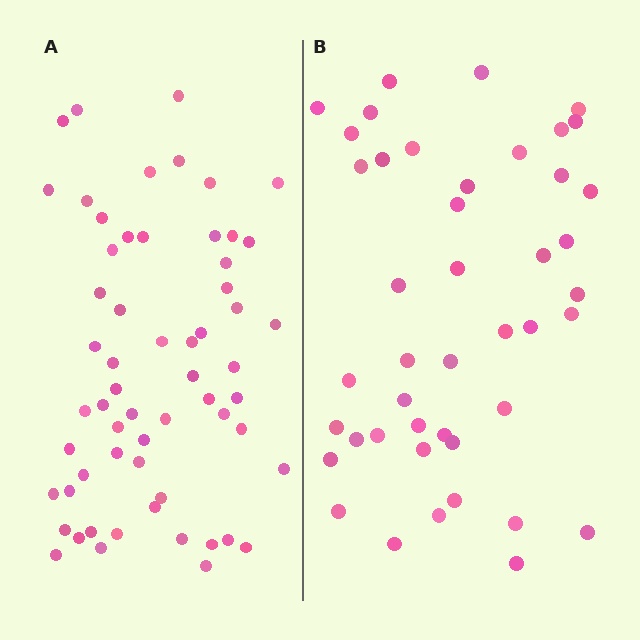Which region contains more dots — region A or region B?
Region A (the left region) has more dots.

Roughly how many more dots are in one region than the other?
Region A has approximately 15 more dots than region B.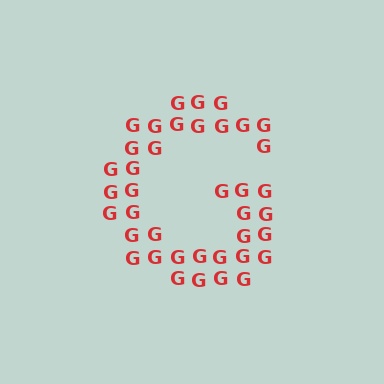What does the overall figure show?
The overall figure shows the letter G.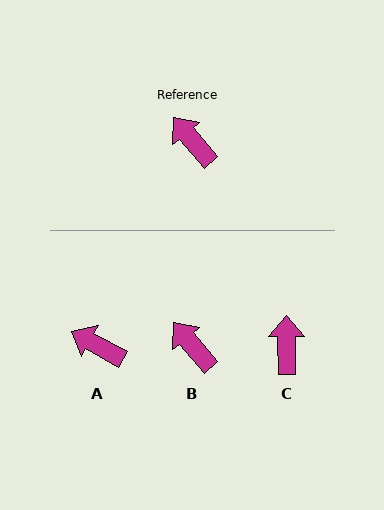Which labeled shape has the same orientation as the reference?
B.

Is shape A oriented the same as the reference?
No, it is off by about 21 degrees.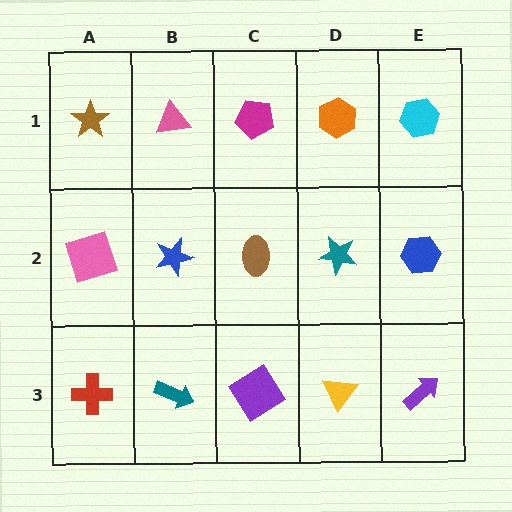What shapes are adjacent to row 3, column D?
A teal star (row 2, column D), a purple diamond (row 3, column C), a purple arrow (row 3, column E).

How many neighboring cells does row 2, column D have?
4.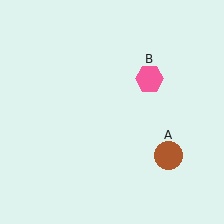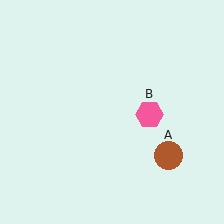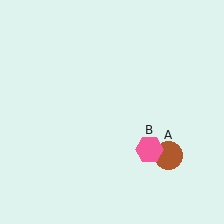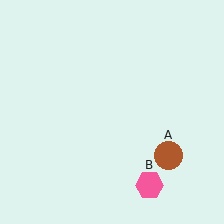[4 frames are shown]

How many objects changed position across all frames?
1 object changed position: pink hexagon (object B).